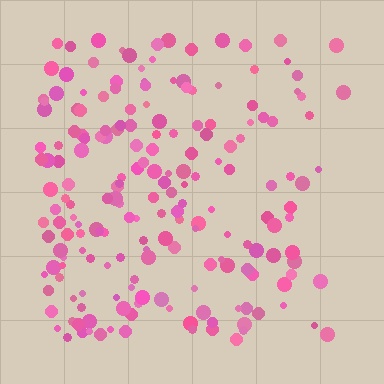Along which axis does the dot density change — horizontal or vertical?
Horizontal.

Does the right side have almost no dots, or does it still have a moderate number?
Still a moderate number, just noticeably fewer than the left.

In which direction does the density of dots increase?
From right to left, with the left side densest.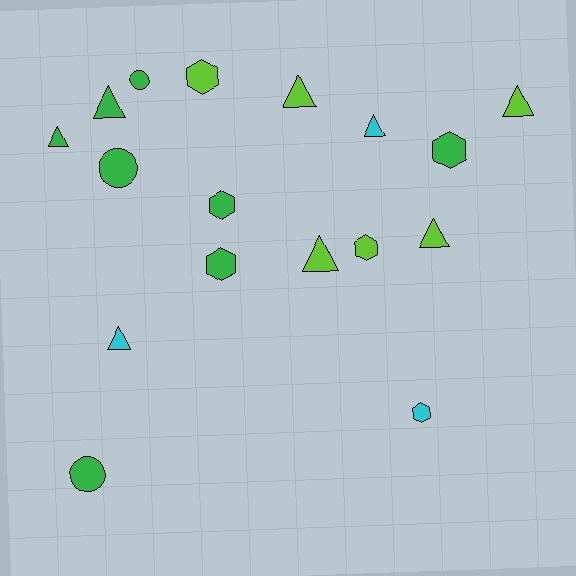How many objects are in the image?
There are 17 objects.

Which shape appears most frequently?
Triangle, with 8 objects.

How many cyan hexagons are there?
There is 1 cyan hexagon.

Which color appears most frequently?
Green, with 8 objects.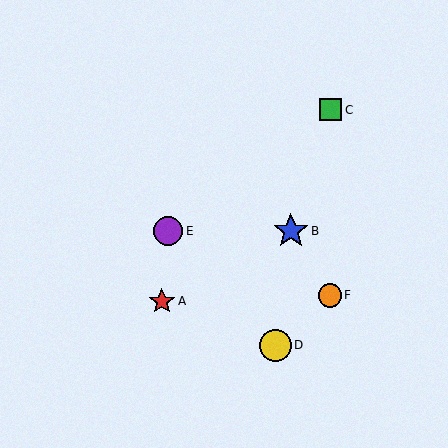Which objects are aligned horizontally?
Objects B, E are aligned horizontally.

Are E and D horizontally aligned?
No, E is at y≈231 and D is at y≈345.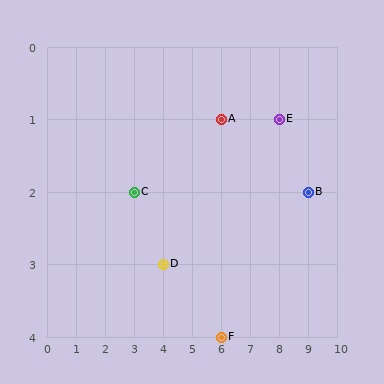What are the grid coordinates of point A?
Point A is at grid coordinates (6, 1).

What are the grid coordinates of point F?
Point F is at grid coordinates (6, 4).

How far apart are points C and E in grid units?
Points C and E are 5 columns and 1 row apart (about 5.1 grid units diagonally).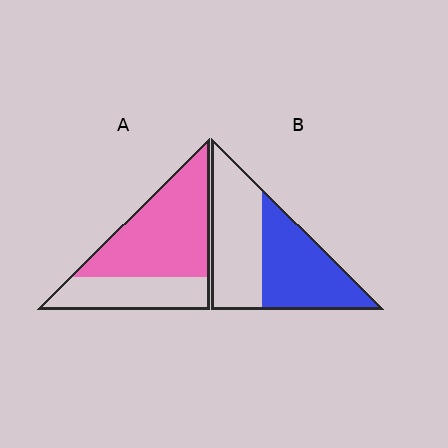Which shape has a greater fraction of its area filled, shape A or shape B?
Shape A.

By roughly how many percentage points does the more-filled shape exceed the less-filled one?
By roughly 15 percentage points (A over B).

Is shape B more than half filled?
Roughly half.